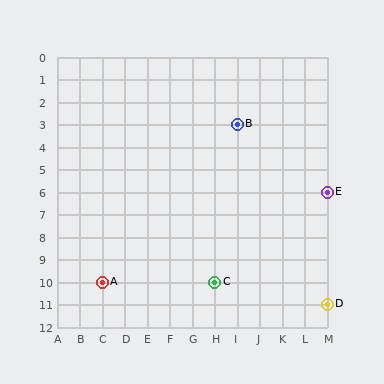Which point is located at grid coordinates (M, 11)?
Point D is at (M, 11).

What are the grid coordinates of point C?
Point C is at grid coordinates (H, 10).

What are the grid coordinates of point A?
Point A is at grid coordinates (C, 10).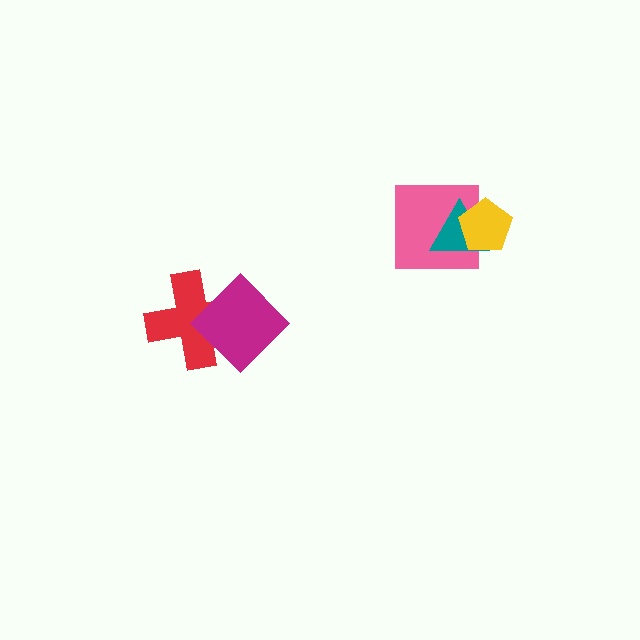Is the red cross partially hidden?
Yes, it is partially covered by another shape.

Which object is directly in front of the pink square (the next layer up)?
The teal triangle is directly in front of the pink square.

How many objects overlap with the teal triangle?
2 objects overlap with the teal triangle.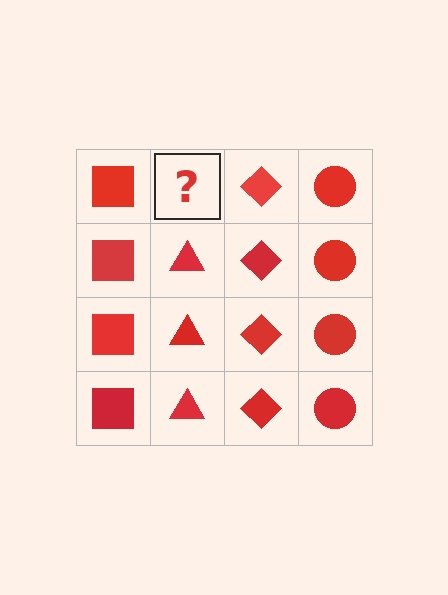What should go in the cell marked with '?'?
The missing cell should contain a red triangle.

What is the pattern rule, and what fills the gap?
The rule is that each column has a consistent shape. The gap should be filled with a red triangle.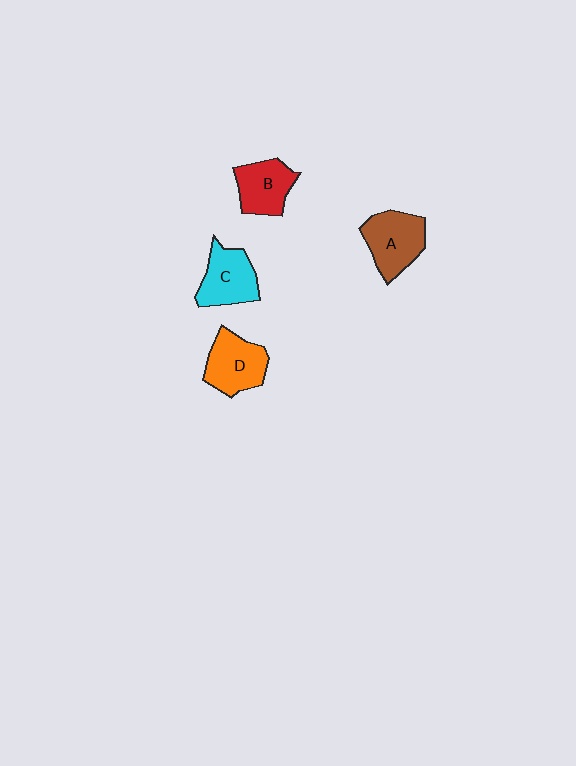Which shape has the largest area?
Shape A (brown).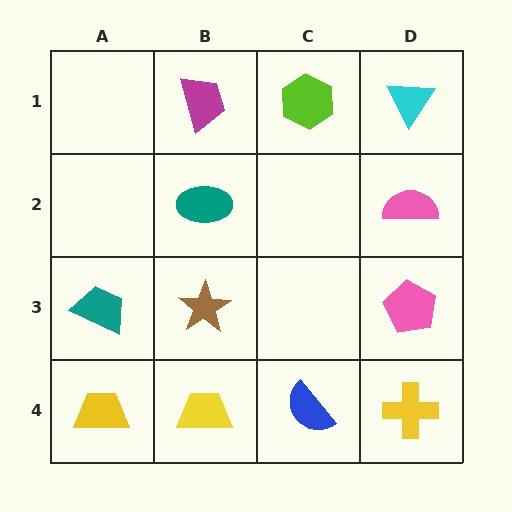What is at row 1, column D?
A cyan triangle.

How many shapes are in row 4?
4 shapes.